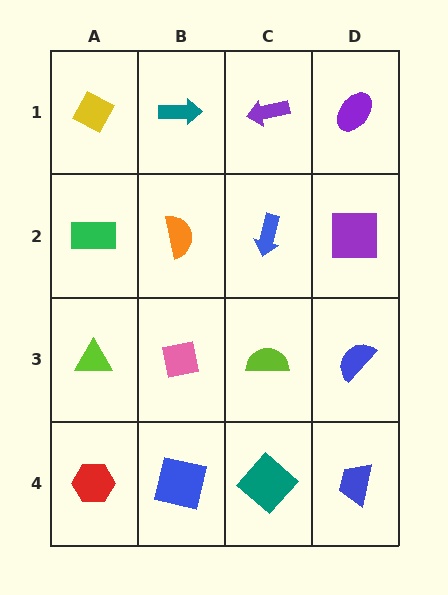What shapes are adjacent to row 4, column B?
A pink square (row 3, column B), a red hexagon (row 4, column A), a teal diamond (row 4, column C).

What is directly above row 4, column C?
A lime semicircle.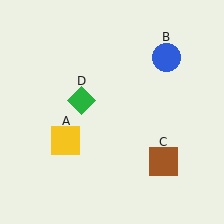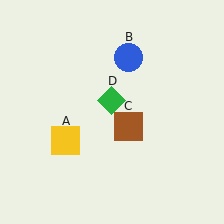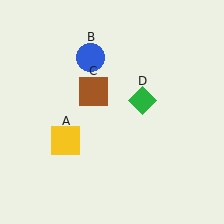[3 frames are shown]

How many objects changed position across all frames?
3 objects changed position: blue circle (object B), brown square (object C), green diamond (object D).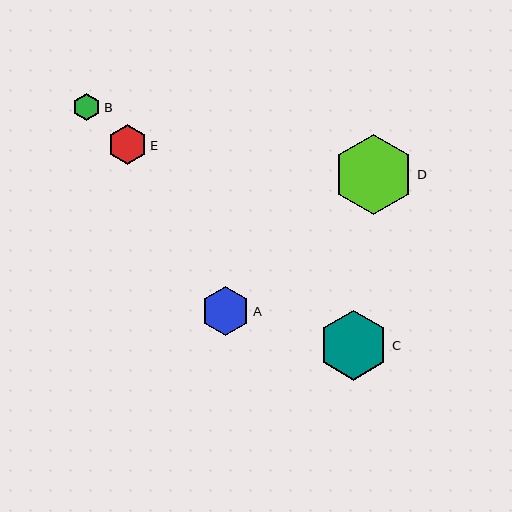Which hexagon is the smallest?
Hexagon B is the smallest with a size of approximately 28 pixels.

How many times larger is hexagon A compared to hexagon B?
Hexagon A is approximately 1.7 times the size of hexagon B.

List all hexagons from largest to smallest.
From largest to smallest: D, C, A, E, B.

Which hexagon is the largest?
Hexagon D is the largest with a size of approximately 81 pixels.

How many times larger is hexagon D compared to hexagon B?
Hexagon D is approximately 2.9 times the size of hexagon B.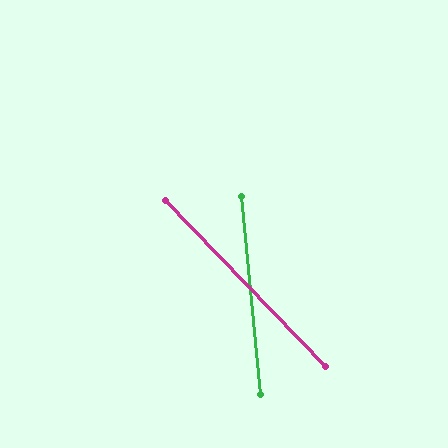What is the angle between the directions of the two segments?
Approximately 39 degrees.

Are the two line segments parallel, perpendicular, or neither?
Neither parallel nor perpendicular — they differ by about 39°.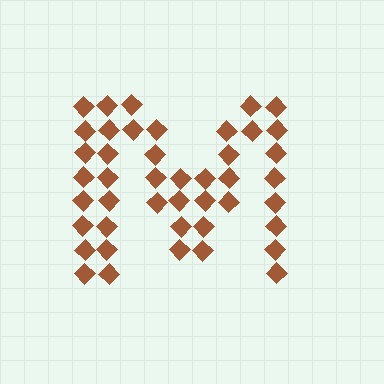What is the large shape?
The large shape is the letter M.